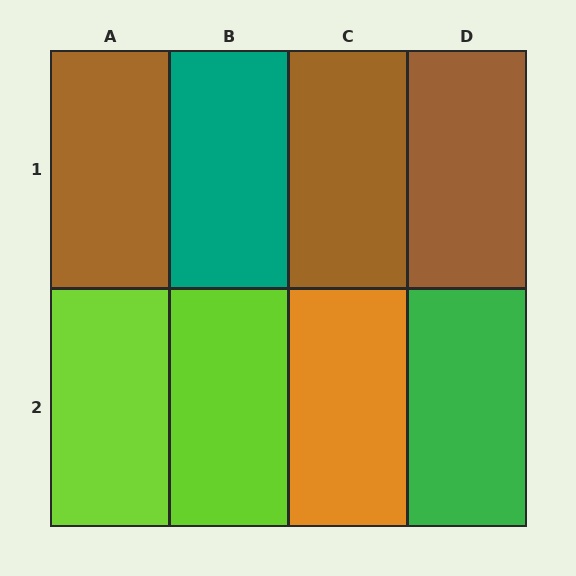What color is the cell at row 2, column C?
Orange.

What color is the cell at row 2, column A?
Lime.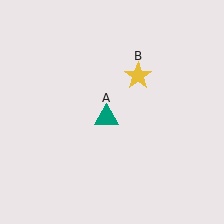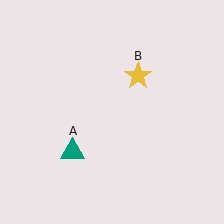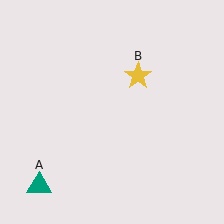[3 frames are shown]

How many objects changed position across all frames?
1 object changed position: teal triangle (object A).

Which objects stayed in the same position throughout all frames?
Yellow star (object B) remained stationary.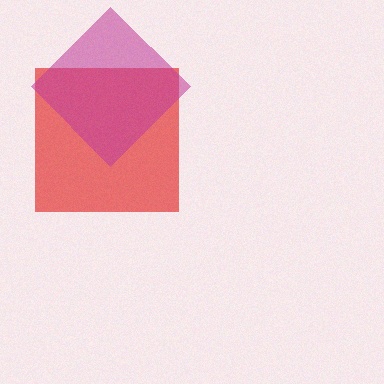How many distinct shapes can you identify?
There are 2 distinct shapes: a red square, a magenta diamond.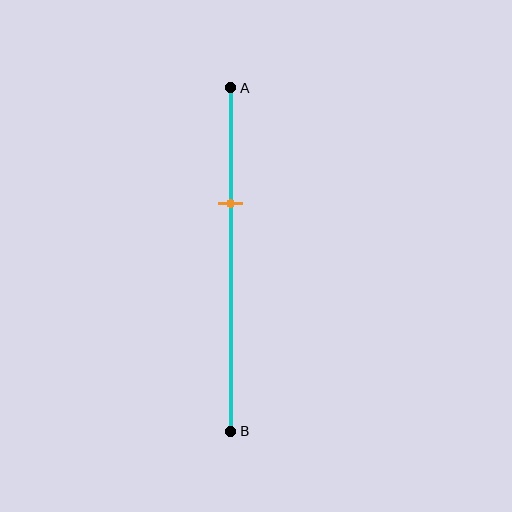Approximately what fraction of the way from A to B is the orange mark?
The orange mark is approximately 35% of the way from A to B.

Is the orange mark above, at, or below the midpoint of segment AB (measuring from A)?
The orange mark is above the midpoint of segment AB.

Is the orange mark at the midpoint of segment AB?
No, the mark is at about 35% from A, not at the 50% midpoint.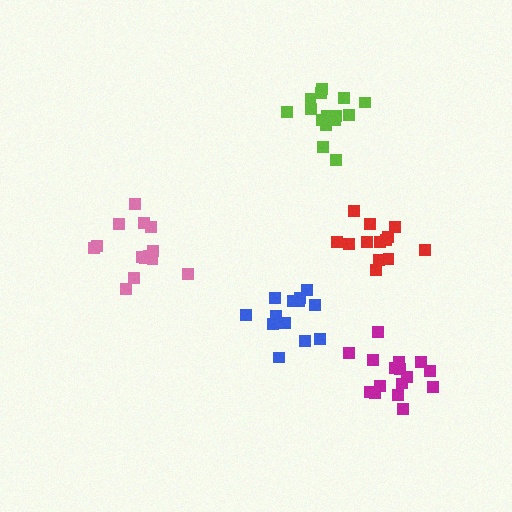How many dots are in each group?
Group 1: 14 dots, Group 2: 13 dots, Group 3: 16 dots, Group 4: 13 dots, Group 5: 15 dots (71 total).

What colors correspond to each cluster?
The clusters are colored: pink, red, magenta, blue, lime.